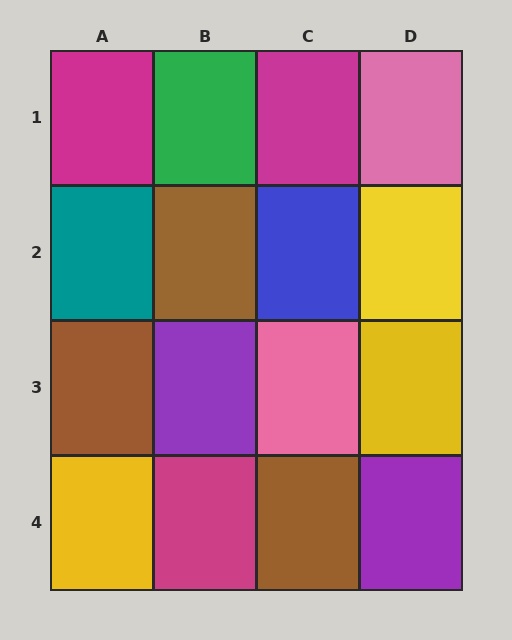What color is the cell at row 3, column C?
Pink.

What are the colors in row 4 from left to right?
Yellow, magenta, brown, purple.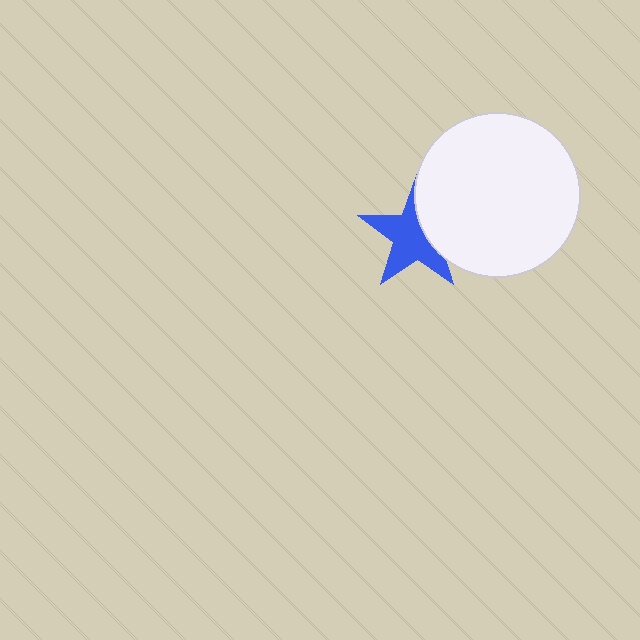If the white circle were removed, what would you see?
You would see the complete blue star.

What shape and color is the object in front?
The object in front is a white circle.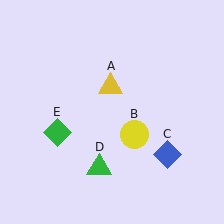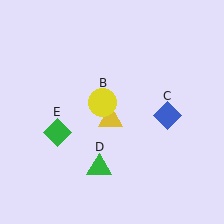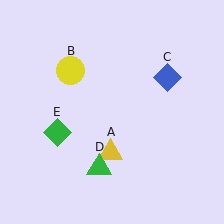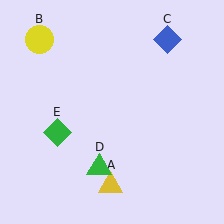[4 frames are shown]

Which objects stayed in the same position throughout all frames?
Green triangle (object D) and green diamond (object E) remained stationary.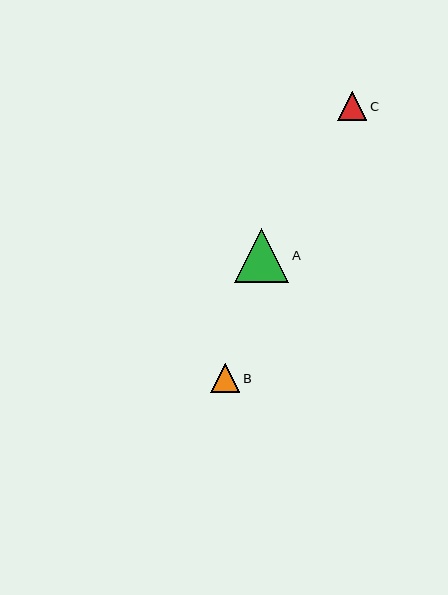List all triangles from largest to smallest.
From largest to smallest: A, B, C.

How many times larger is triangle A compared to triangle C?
Triangle A is approximately 1.9 times the size of triangle C.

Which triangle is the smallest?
Triangle C is the smallest with a size of approximately 29 pixels.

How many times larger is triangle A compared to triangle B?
Triangle A is approximately 1.9 times the size of triangle B.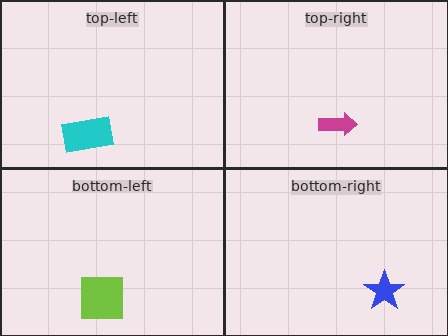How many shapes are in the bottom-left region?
1.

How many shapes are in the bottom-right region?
1.